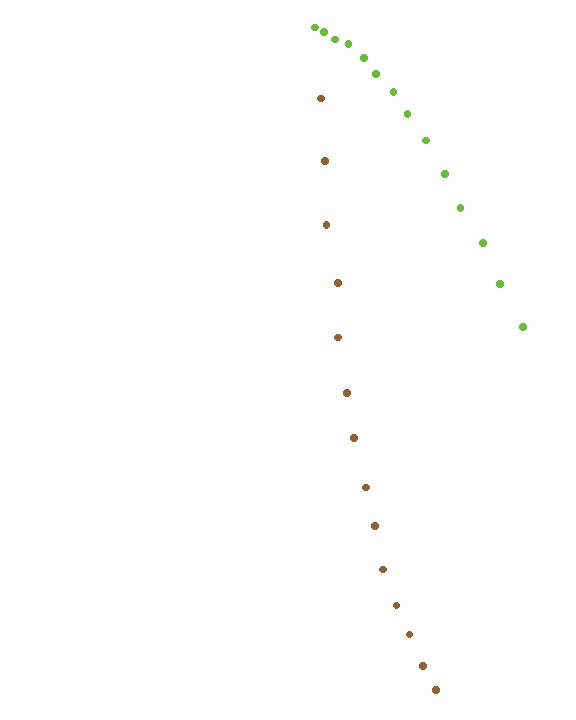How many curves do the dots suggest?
There are 2 distinct paths.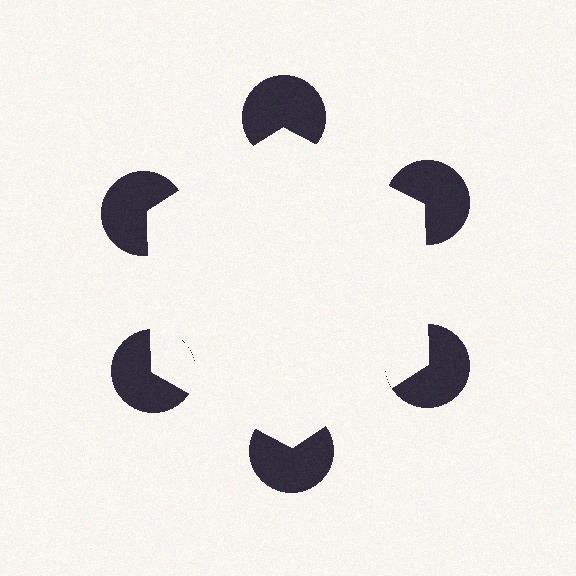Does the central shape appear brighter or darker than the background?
It typically appears slightly brighter than the background, even though no actual brightness change is drawn.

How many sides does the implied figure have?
6 sides.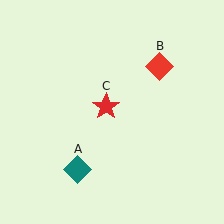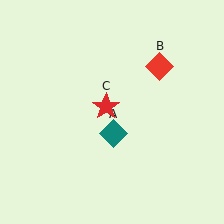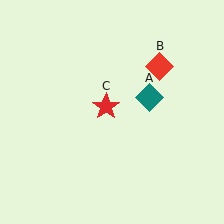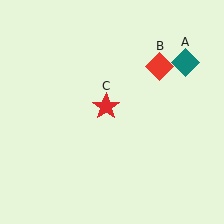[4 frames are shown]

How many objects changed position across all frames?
1 object changed position: teal diamond (object A).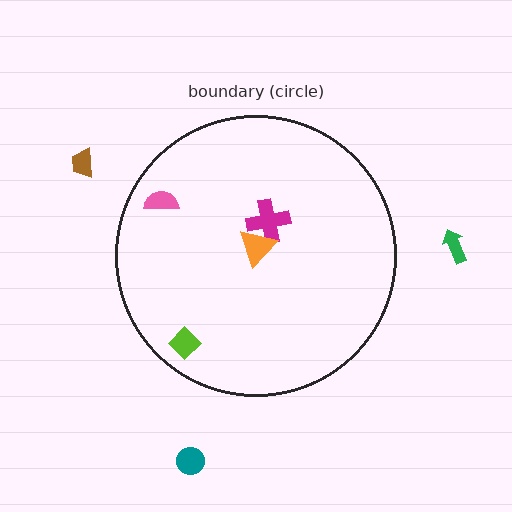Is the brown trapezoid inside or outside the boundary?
Outside.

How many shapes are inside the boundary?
4 inside, 3 outside.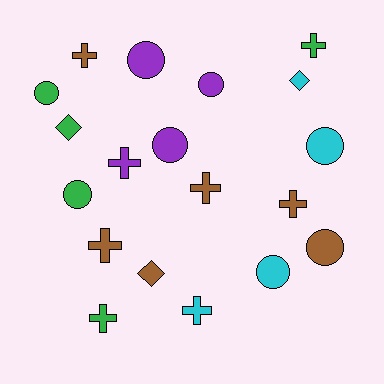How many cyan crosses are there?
There is 1 cyan cross.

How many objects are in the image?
There are 19 objects.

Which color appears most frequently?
Brown, with 6 objects.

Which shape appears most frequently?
Cross, with 8 objects.